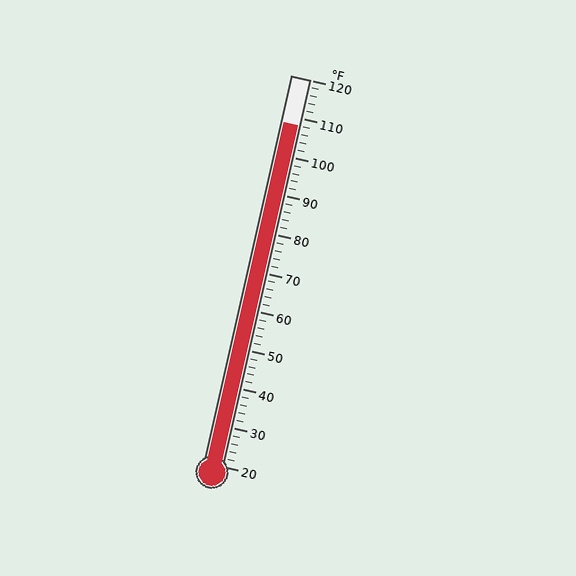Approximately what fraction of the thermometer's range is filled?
The thermometer is filled to approximately 90% of its range.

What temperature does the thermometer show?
The thermometer shows approximately 108°F.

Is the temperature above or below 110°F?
The temperature is below 110°F.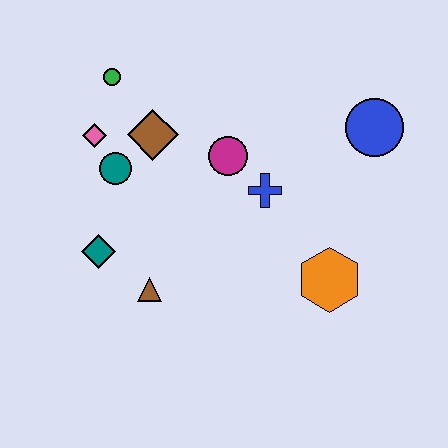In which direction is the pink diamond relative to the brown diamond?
The pink diamond is to the left of the brown diamond.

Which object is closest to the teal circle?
The pink diamond is closest to the teal circle.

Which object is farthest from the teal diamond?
The blue circle is farthest from the teal diamond.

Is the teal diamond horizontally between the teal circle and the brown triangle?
No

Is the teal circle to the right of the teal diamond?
Yes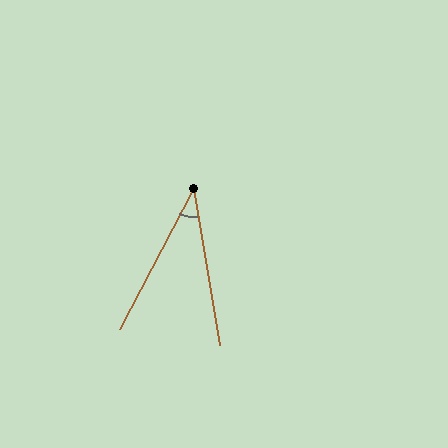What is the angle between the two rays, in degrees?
Approximately 37 degrees.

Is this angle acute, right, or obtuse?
It is acute.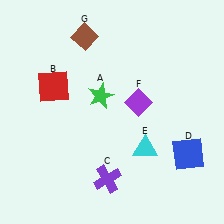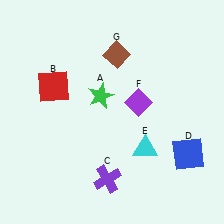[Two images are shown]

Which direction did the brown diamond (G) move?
The brown diamond (G) moved right.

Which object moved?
The brown diamond (G) moved right.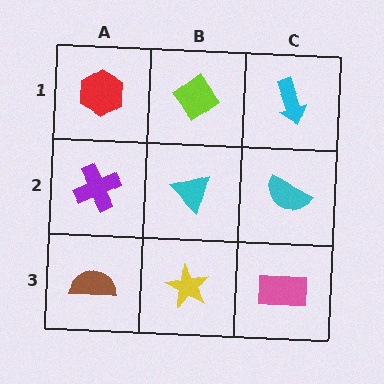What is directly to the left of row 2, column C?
A cyan triangle.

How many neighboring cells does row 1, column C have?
2.